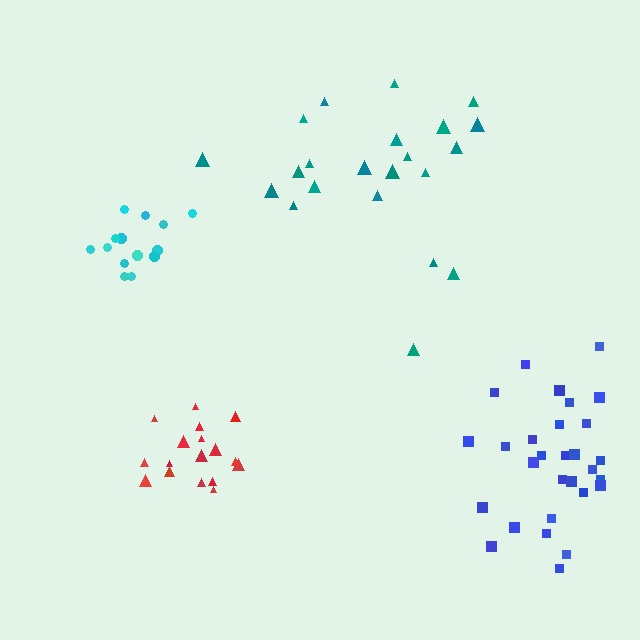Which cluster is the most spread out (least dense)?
Teal.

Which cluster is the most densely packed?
Cyan.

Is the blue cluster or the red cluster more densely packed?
Red.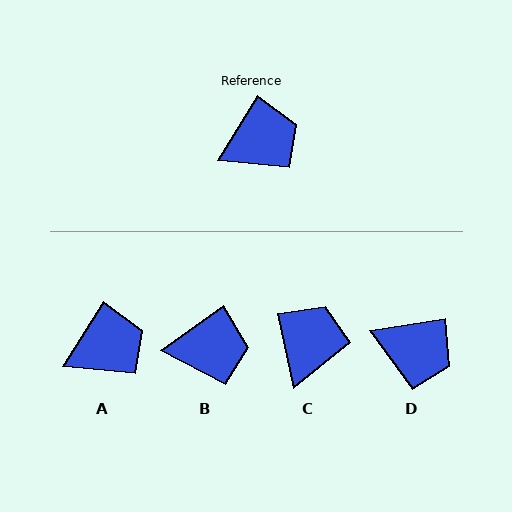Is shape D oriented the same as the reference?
No, it is off by about 49 degrees.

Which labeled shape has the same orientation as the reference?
A.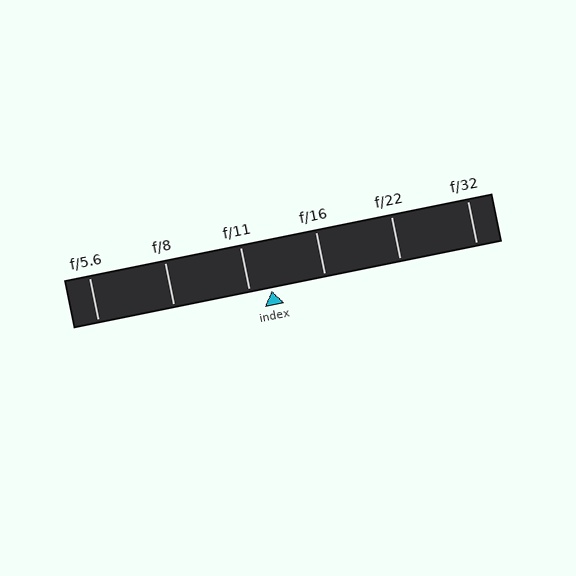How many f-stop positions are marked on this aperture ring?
There are 6 f-stop positions marked.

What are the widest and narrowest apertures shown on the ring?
The widest aperture shown is f/5.6 and the narrowest is f/32.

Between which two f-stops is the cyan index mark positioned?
The index mark is between f/11 and f/16.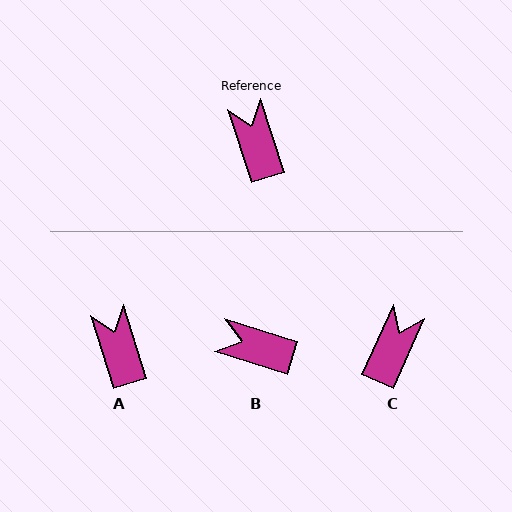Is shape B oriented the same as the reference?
No, it is off by about 55 degrees.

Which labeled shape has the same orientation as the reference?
A.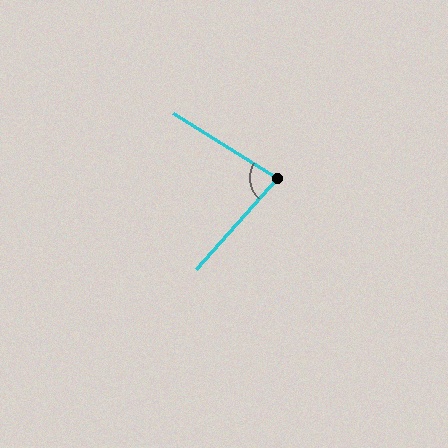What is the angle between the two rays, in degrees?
Approximately 80 degrees.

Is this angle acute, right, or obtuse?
It is acute.